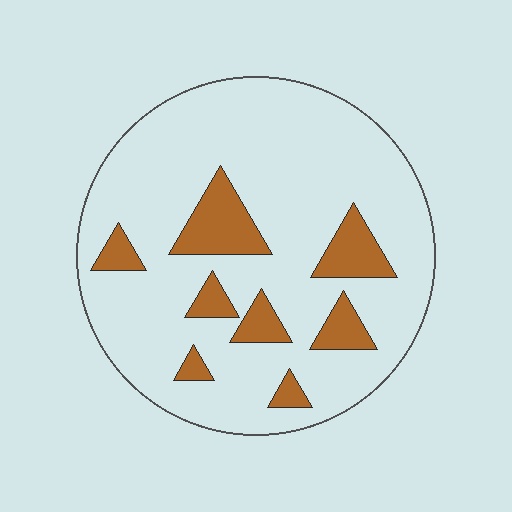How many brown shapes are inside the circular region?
8.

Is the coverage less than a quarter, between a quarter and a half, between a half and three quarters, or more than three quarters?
Less than a quarter.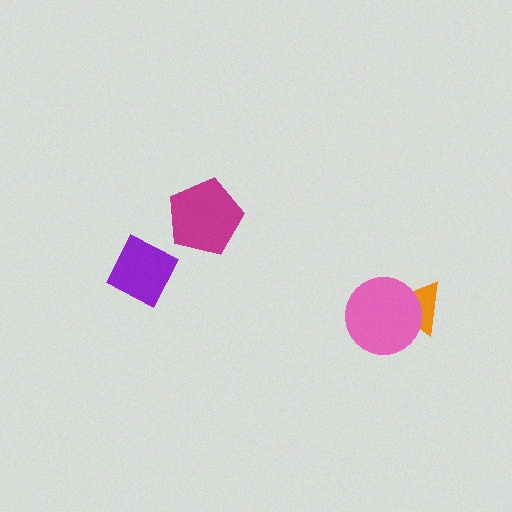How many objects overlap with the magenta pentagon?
0 objects overlap with the magenta pentagon.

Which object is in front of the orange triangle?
The pink circle is in front of the orange triangle.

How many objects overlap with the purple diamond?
0 objects overlap with the purple diamond.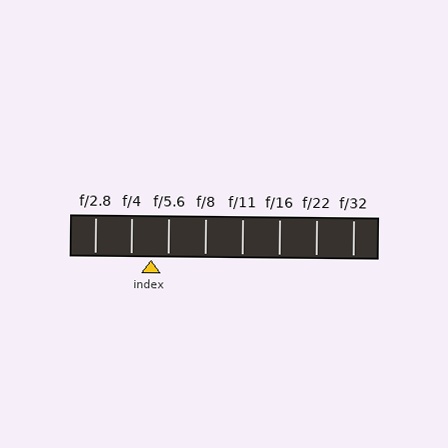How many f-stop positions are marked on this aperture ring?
There are 8 f-stop positions marked.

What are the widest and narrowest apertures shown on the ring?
The widest aperture shown is f/2.8 and the narrowest is f/32.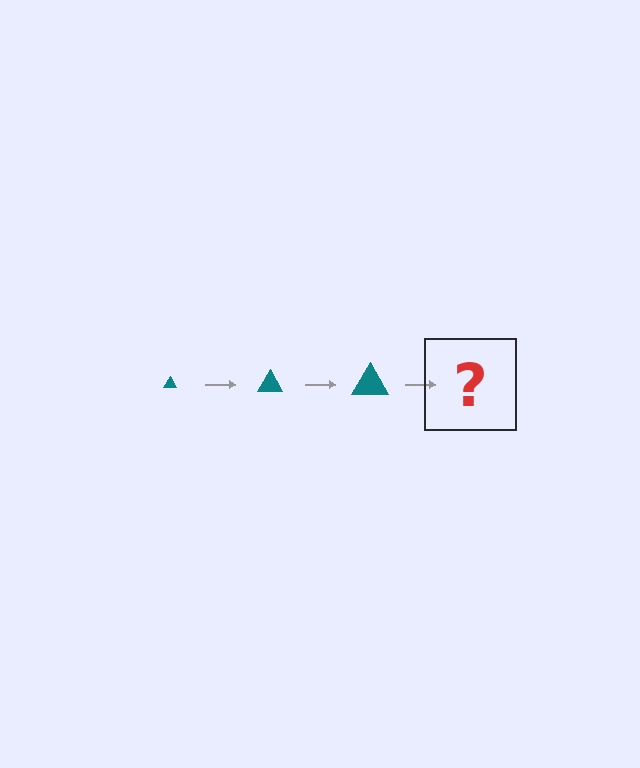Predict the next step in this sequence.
The next step is a teal triangle, larger than the previous one.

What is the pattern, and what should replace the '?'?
The pattern is that the triangle gets progressively larger each step. The '?' should be a teal triangle, larger than the previous one.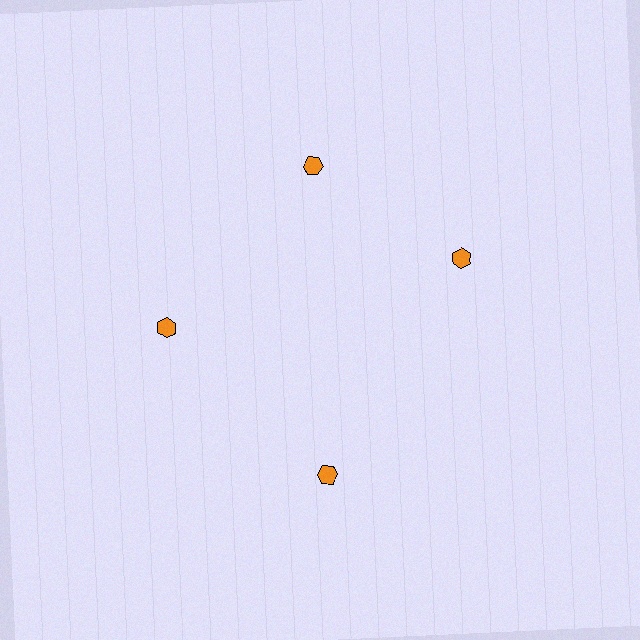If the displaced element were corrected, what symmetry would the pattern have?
It would have 4-fold rotational symmetry — the pattern would map onto itself every 90 degrees.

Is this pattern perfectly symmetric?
No. The 4 orange hexagons are arranged in a ring, but one element near the 3 o'clock position is rotated out of alignment along the ring, breaking the 4-fold rotational symmetry.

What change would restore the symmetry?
The symmetry would be restored by rotating it back into even spacing with its neighbors so that all 4 hexagons sit at equal angles and equal distance from the center.